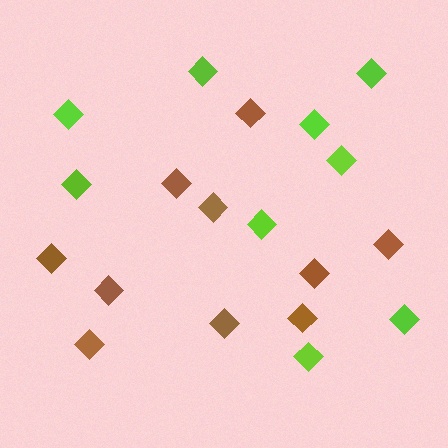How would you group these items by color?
There are 2 groups: one group of lime diamonds (9) and one group of brown diamonds (10).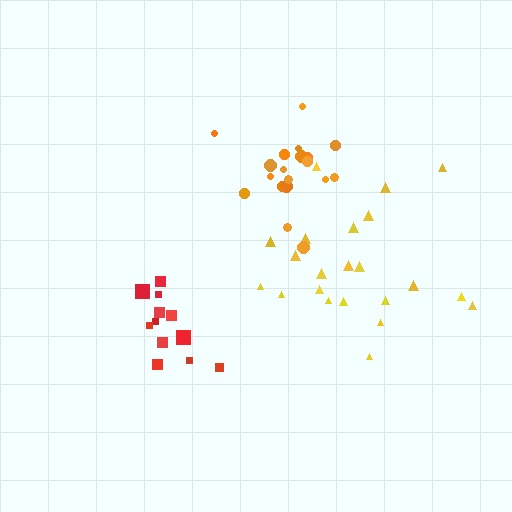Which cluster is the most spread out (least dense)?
Yellow.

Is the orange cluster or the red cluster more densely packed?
Orange.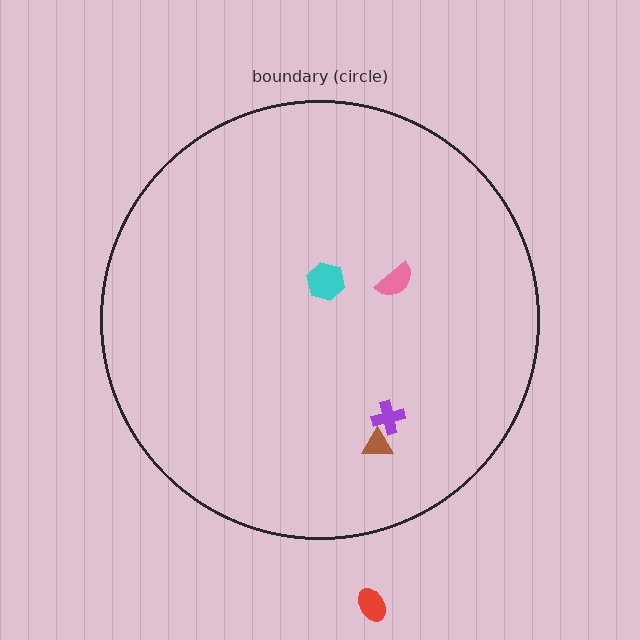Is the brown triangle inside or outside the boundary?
Inside.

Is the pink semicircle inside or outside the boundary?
Inside.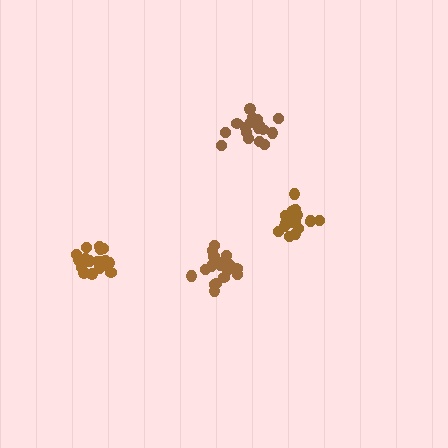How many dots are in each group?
Group 1: 18 dots, Group 2: 19 dots, Group 3: 19 dots, Group 4: 17 dots (73 total).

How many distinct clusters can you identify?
There are 4 distinct clusters.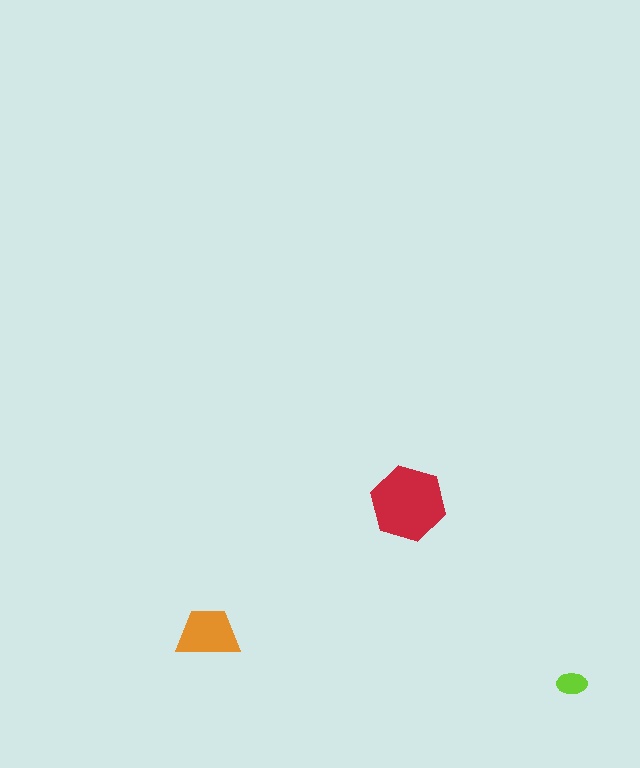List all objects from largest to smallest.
The red hexagon, the orange trapezoid, the lime ellipse.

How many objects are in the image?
There are 3 objects in the image.